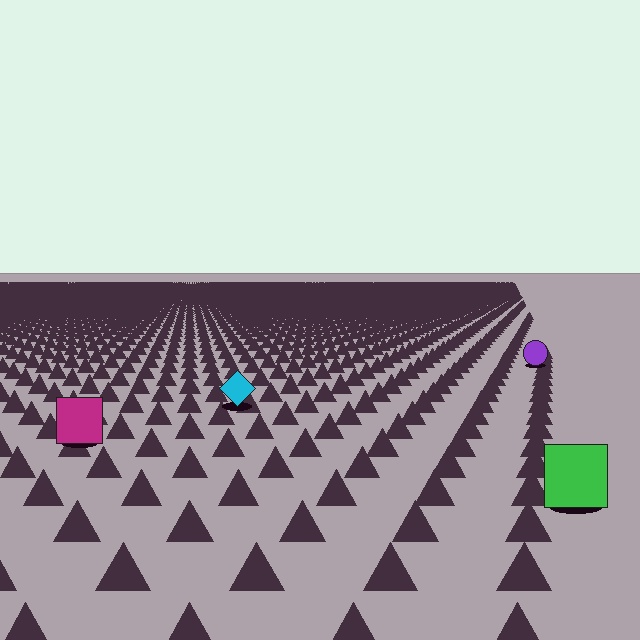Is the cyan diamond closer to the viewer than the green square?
No. The green square is closer — you can tell from the texture gradient: the ground texture is coarser near it.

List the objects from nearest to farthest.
From nearest to farthest: the green square, the magenta square, the cyan diamond, the purple circle.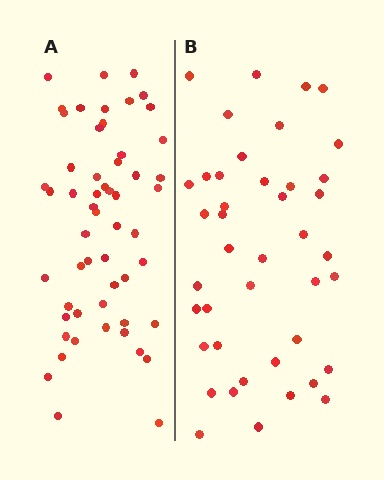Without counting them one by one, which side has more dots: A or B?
Region A (the left region) has more dots.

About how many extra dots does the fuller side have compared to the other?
Region A has approximately 15 more dots than region B.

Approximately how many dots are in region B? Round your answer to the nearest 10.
About 40 dots. (The exact count is 42, which rounds to 40.)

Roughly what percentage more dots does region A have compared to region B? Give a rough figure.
About 30% more.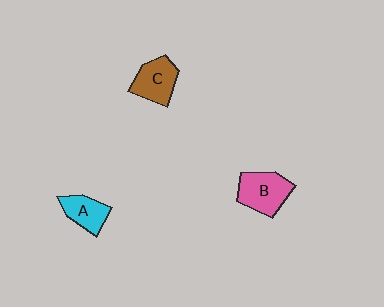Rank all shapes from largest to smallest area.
From largest to smallest: B (pink), C (brown), A (cyan).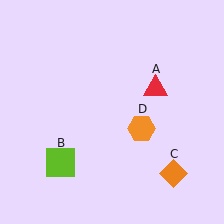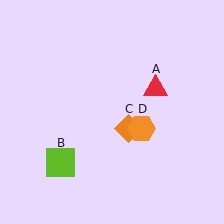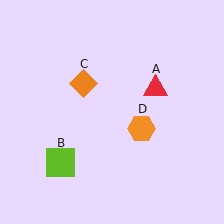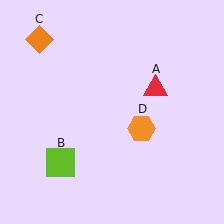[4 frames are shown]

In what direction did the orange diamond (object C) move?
The orange diamond (object C) moved up and to the left.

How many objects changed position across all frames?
1 object changed position: orange diamond (object C).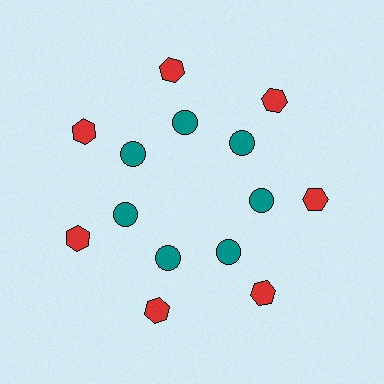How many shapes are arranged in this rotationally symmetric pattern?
There are 14 shapes, arranged in 7 groups of 2.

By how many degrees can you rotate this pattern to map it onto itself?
The pattern maps onto itself every 51 degrees of rotation.